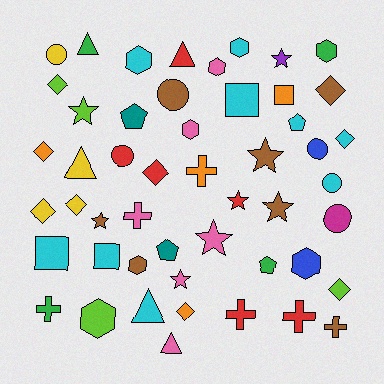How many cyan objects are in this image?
There are 9 cyan objects.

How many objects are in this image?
There are 50 objects.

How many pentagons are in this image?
There are 4 pentagons.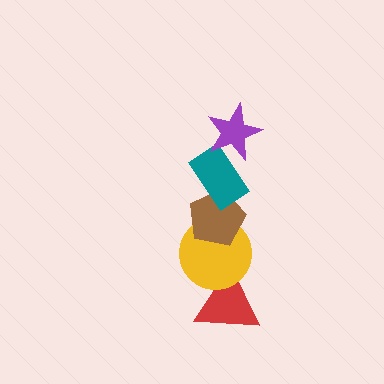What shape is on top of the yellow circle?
The brown pentagon is on top of the yellow circle.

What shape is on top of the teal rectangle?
The purple star is on top of the teal rectangle.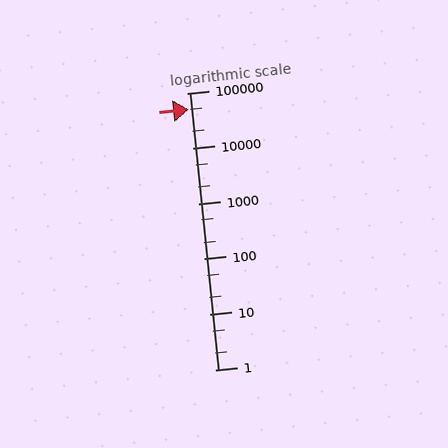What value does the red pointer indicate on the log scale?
The pointer indicates approximately 51000.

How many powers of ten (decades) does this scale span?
The scale spans 5 decades, from 1 to 100000.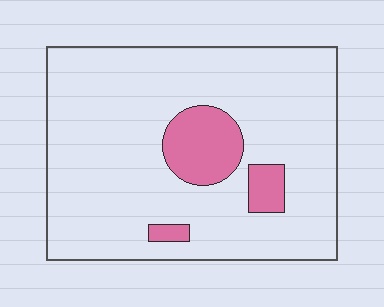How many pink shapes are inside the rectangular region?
3.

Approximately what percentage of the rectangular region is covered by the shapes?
Approximately 10%.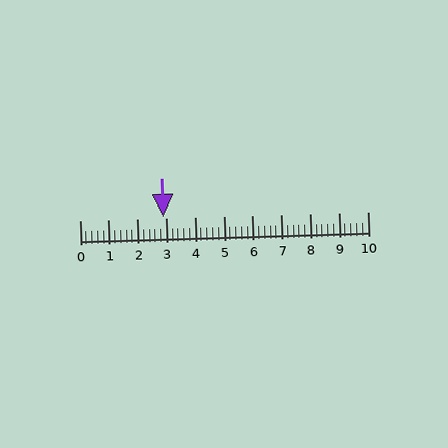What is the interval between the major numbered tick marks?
The major tick marks are spaced 1 units apart.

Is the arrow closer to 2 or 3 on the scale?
The arrow is closer to 3.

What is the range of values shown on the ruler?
The ruler shows values from 0 to 10.